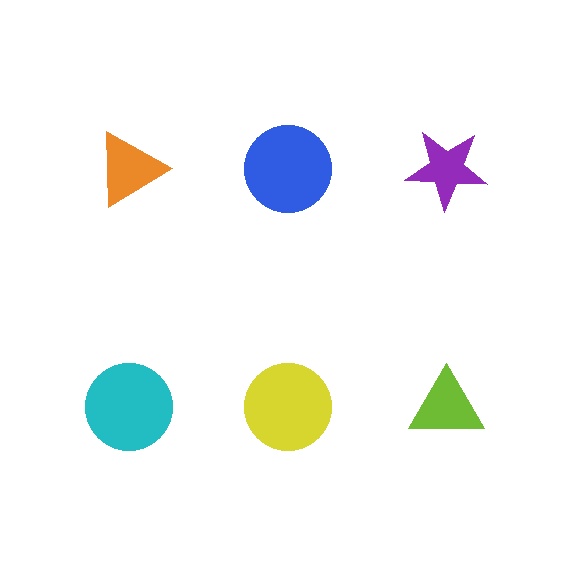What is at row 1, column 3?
A purple star.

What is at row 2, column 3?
A lime triangle.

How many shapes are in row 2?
3 shapes.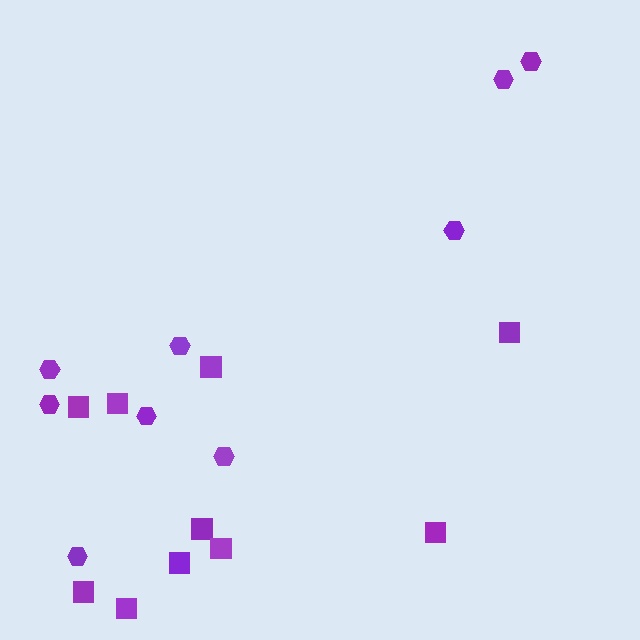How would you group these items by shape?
There are 2 groups: one group of squares (10) and one group of hexagons (9).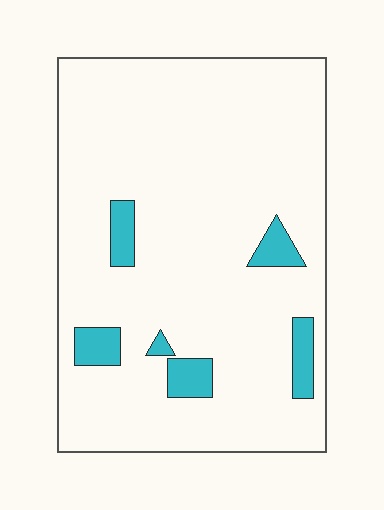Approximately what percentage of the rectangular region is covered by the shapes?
Approximately 10%.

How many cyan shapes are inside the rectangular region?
6.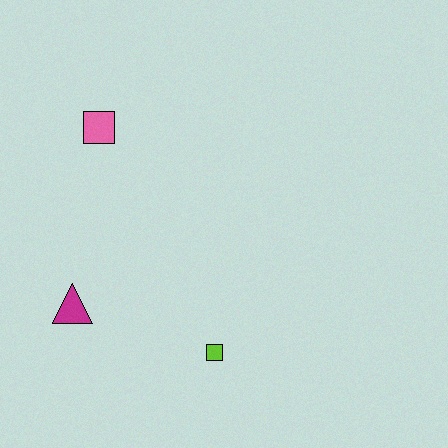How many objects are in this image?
There are 3 objects.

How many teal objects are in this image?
There are no teal objects.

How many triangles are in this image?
There is 1 triangle.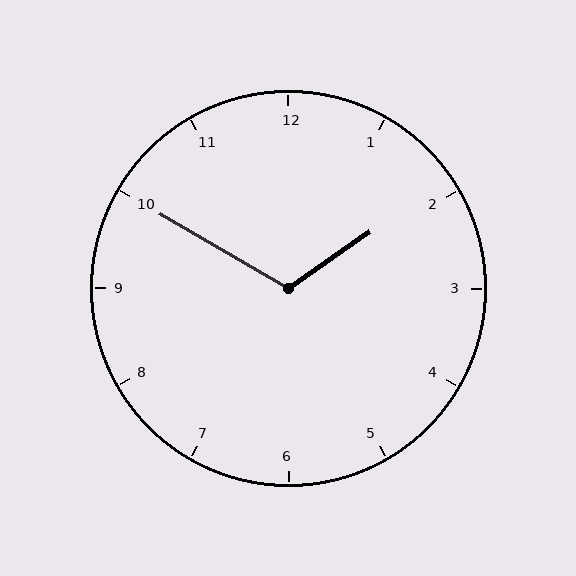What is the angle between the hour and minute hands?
Approximately 115 degrees.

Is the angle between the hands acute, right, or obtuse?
It is obtuse.